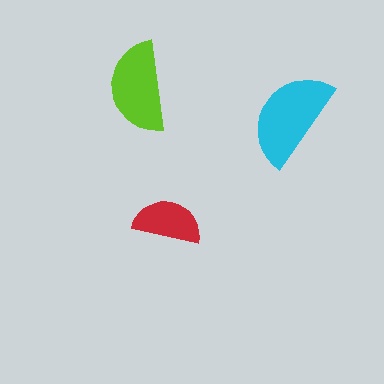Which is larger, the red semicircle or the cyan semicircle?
The cyan one.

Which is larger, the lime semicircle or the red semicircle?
The lime one.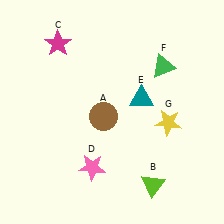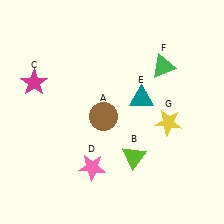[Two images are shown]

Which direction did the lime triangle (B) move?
The lime triangle (B) moved up.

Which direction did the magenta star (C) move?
The magenta star (C) moved down.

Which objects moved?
The objects that moved are: the lime triangle (B), the magenta star (C).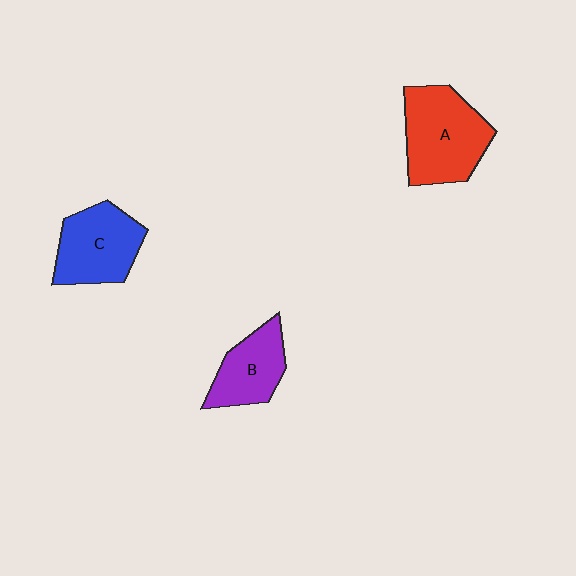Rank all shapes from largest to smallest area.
From largest to smallest: A (red), C (blue), B (purple).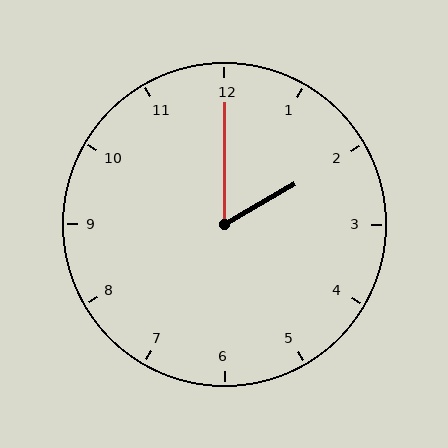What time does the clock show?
2:00.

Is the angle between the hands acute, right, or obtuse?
It is acute.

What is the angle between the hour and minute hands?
Approximately 60 degrees.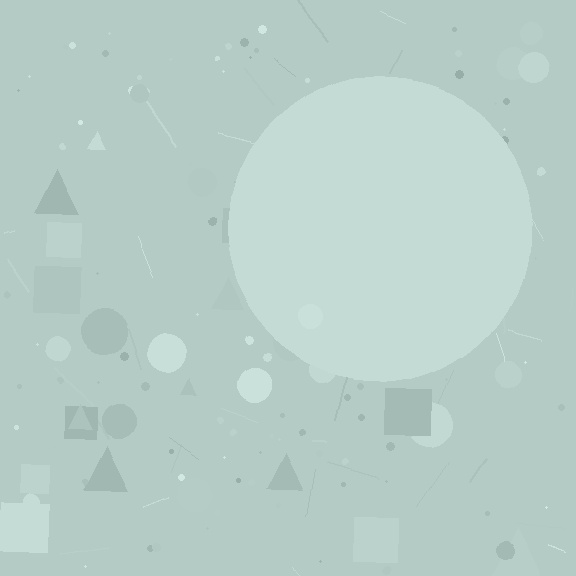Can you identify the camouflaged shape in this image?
The camouflaged shape is a circle.